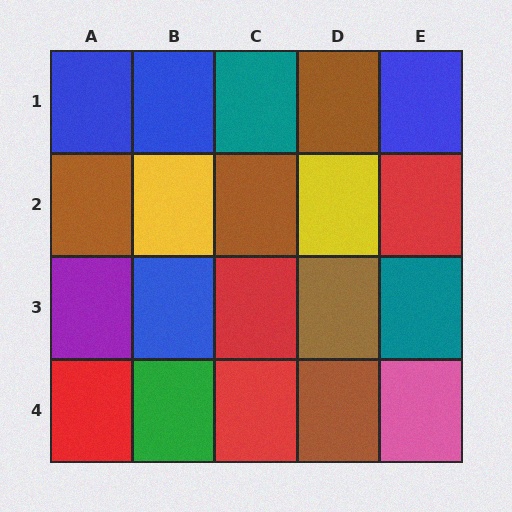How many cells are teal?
2 cells are teal.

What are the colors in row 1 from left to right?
Blue, blue, teal, brown, blue.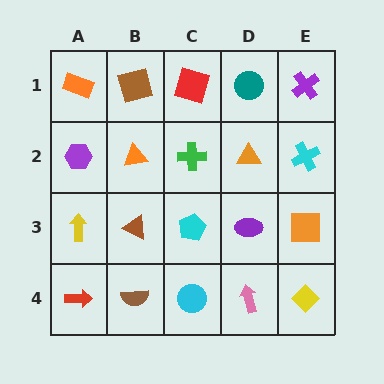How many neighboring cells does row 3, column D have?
4.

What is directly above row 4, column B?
A brown triangle.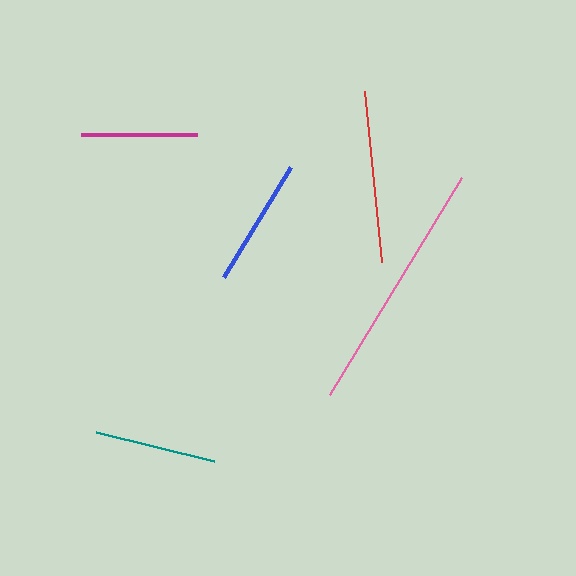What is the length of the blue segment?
The blue segment is approximately 129 pixels long.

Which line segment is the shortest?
The magenta line is the shortest at approximately 115 pixels.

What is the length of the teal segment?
The teal segment is approximately 121 pixels long.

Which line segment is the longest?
The pink line is the longest at approximately 254 pixels.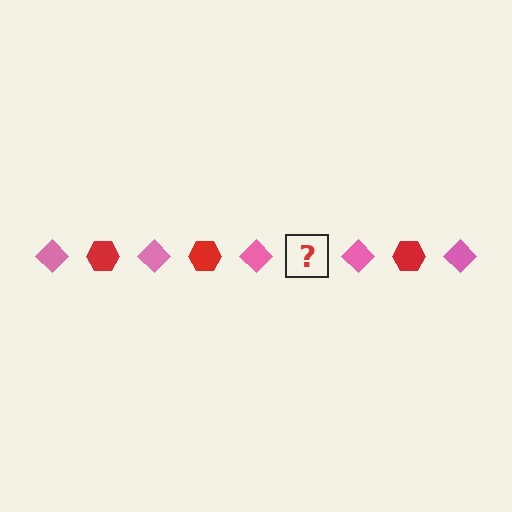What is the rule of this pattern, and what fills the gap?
The rule is that the pattern alternates between pink diamond and red hexagon. The gap should be filled with a red hexagon.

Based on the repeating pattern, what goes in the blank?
The blank should be a red hexagon.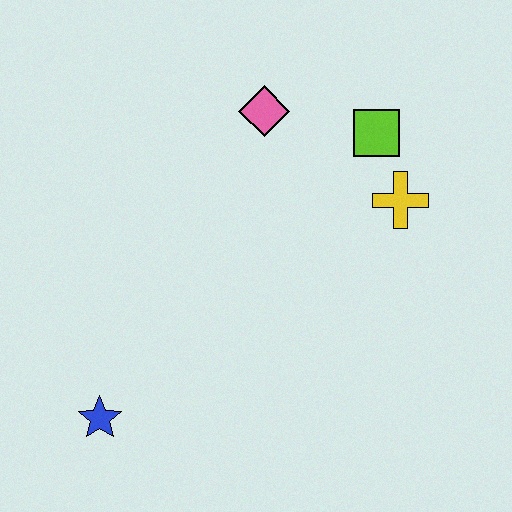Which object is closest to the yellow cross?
The lime square is closest to the yellow cross.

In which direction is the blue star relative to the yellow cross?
The blue star is to the left of the yellow cross.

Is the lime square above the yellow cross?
Yes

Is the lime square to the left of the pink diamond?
No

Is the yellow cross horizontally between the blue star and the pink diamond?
No